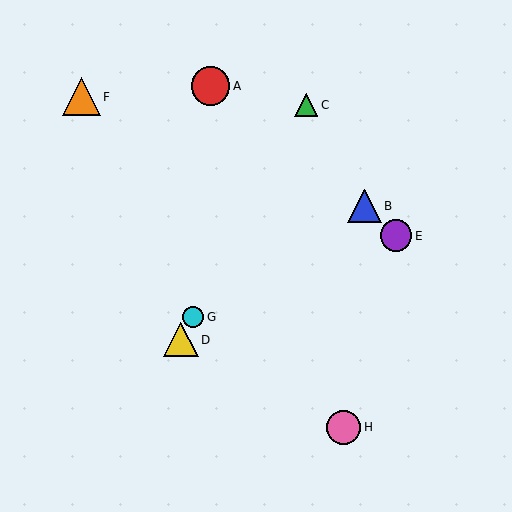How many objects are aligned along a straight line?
3 objects (C, D, G) are aligned along a straight line.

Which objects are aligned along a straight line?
Objects C, D, G are aligned along a straight line.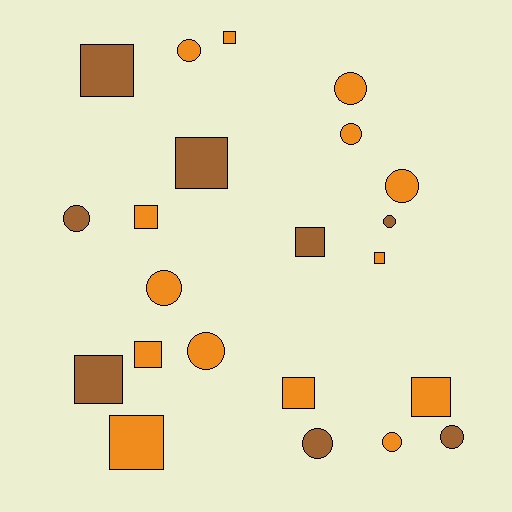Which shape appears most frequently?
Square, with 11 objects.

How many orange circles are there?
There are 7 orange circles.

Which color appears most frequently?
Orange, with 14 objects.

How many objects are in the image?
There are 22 objects.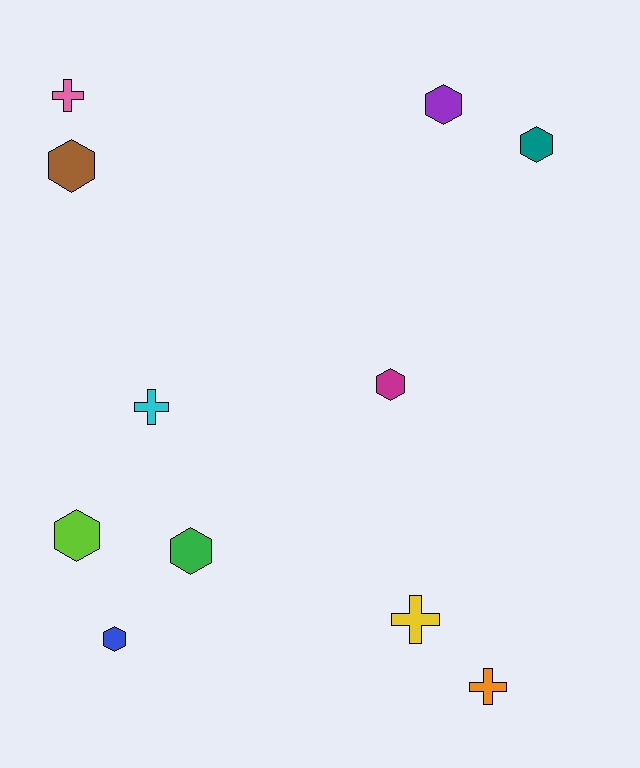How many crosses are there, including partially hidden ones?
There are 4 crosses.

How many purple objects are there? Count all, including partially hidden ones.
There is 1 purple object.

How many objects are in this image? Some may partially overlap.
There are 11 objects.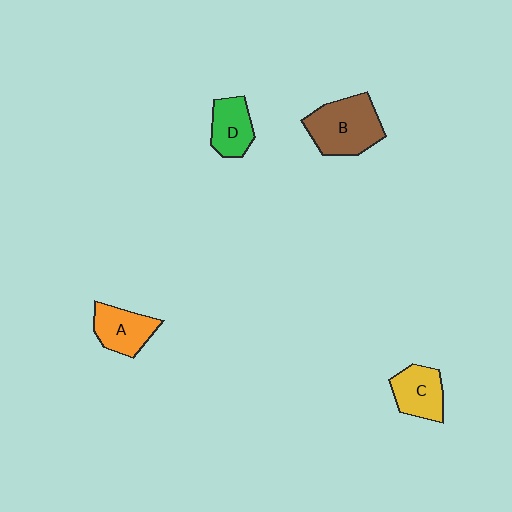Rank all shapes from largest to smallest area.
From largest to smallest: B (brown), A (orange), C (yellow), D (green).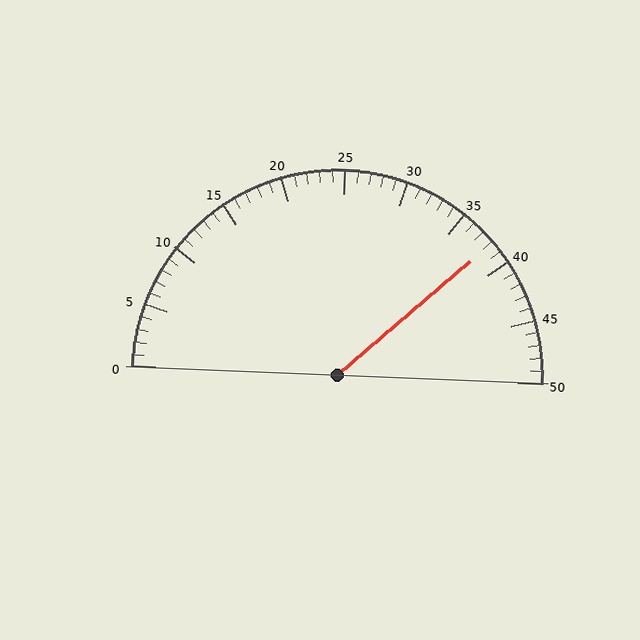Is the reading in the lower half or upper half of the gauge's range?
The reading is in the upper half of the range (0 to 50).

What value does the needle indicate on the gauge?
The needle indicates approximately 38.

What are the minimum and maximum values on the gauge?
The gauge ranges from 0 to 50.